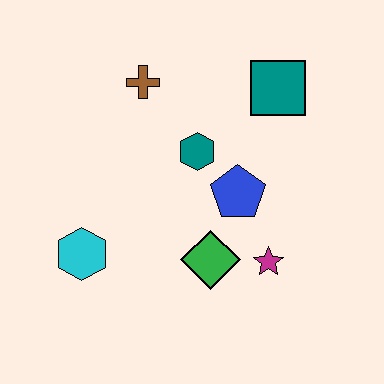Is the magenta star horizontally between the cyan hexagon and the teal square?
Yes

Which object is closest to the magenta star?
The green diamond is closest to the magenta star.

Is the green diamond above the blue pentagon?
No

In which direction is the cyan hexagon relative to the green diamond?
The cyan hexagon is to the left of the green diamond.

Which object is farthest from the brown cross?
The magenta star is farthest from the brown cross.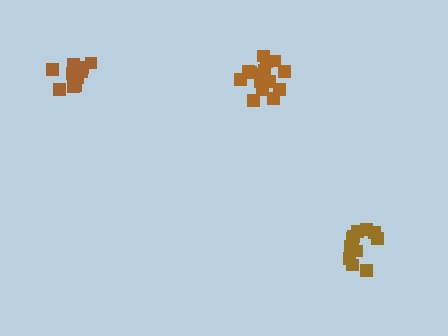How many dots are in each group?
Group 1: 11 dots, Group 2: 11 dots, Group 3: 15 dots (37 total).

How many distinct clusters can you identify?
There are 3 distinct clusters.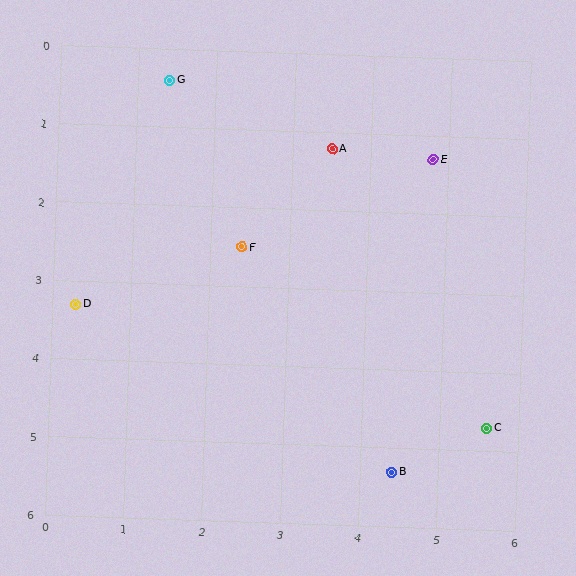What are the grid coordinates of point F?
Point F is at approximately (2.4, 2.5).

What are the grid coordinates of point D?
Point D is at approximately (0.3, 3.3).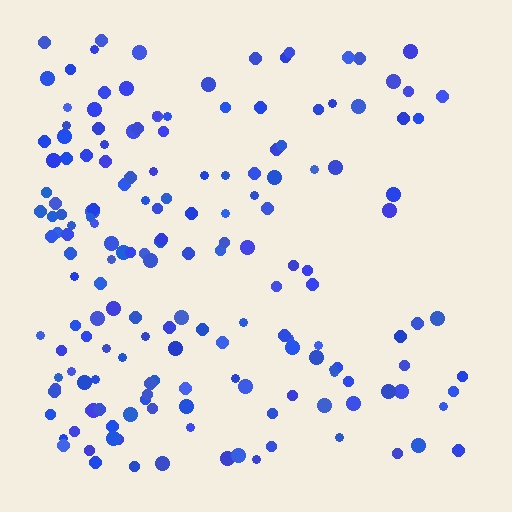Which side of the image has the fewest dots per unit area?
The right.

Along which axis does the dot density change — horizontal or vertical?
Horizontal.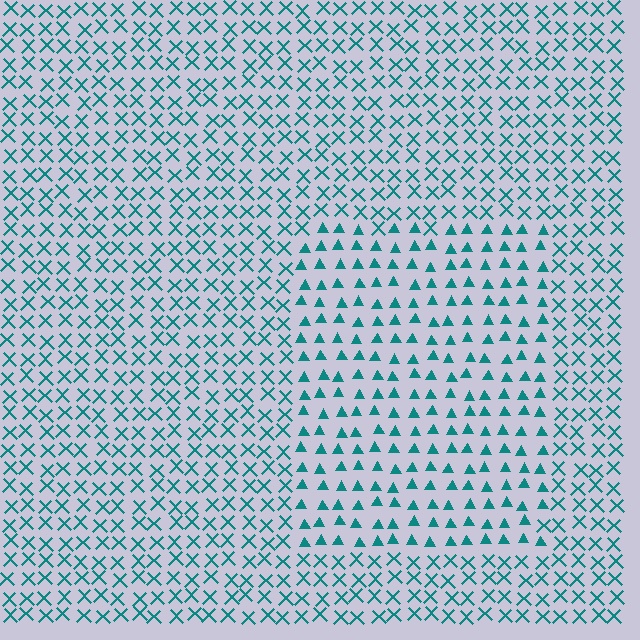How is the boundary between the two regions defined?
The boundary is defined by a change in element shape: triangles inside vs. X marks outside. All elements share the same color and spacing.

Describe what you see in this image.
The image is filled with small teal elements arranged in a uniform grid. A rectangle-shaped region contains triangles, while the surrounding area contains X marks. The boundary is defined purely by the change in element shape.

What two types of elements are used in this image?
The image uses triangles inside the rectangle region and X marks outside it.